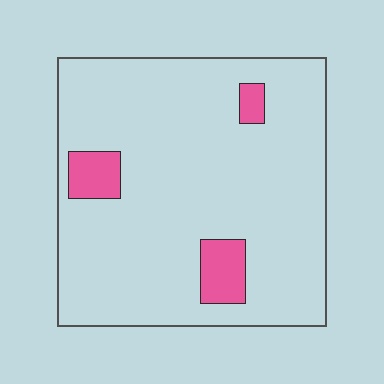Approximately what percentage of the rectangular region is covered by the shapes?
Approximately 10%.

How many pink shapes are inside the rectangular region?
3.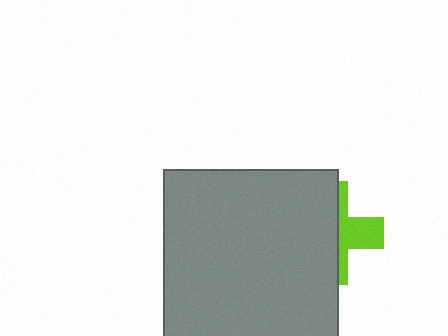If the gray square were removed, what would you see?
You would see the complete lime cross.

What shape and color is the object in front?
The object in front is a gray square.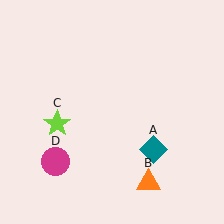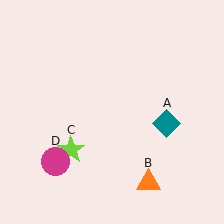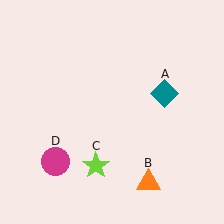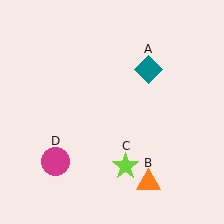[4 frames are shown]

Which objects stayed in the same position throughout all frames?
Orange triangle (object B) and magenta circle (object D) remained stationary.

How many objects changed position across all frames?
2 objects changed position: teal diamond (object A), lime star (object C).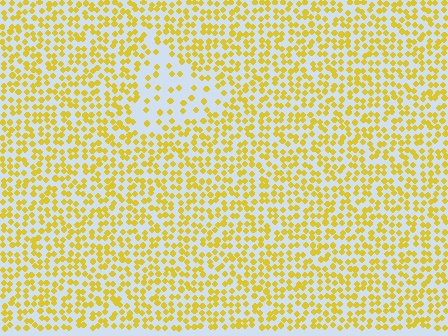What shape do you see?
I see a triangle.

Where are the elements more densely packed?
The elements are more densely packed outside the triangle boundary.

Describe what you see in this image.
The image contains small yellow elements arranged at two different densities. A triangle-shaped region is visible where the elements are less densely packed than the surrounding area.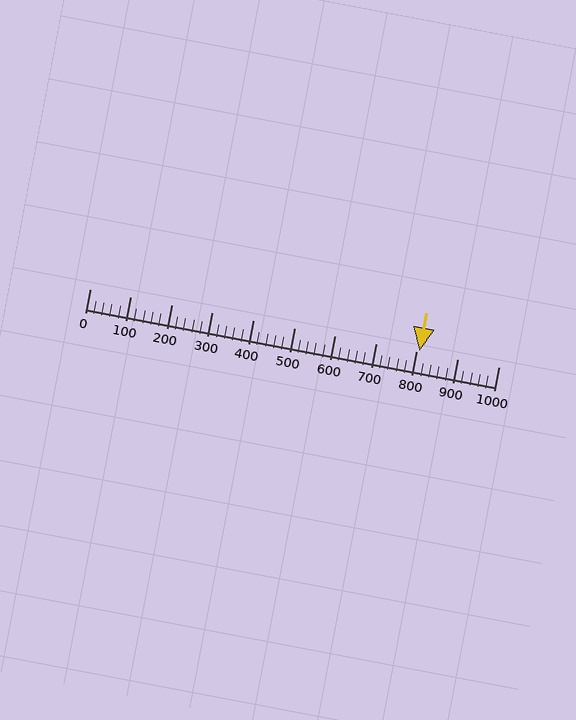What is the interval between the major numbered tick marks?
The major tick marks are spaced 100 units apart.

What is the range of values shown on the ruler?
The ruler shows values from 0 to 1000.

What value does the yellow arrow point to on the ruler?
The yellow arrow points to approximately 806.